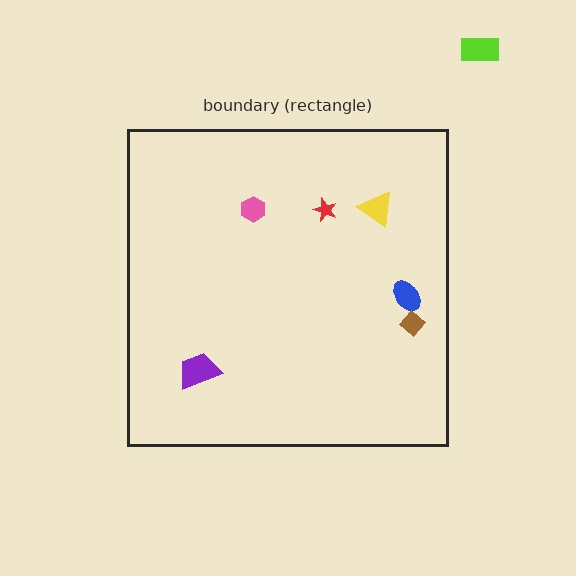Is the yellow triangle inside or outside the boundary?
Inside.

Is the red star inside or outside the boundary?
Inside.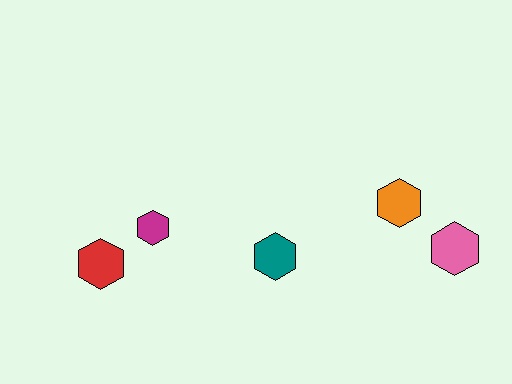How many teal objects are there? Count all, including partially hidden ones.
There is 1 teal object.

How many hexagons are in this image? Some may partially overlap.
There are 5 hexagons.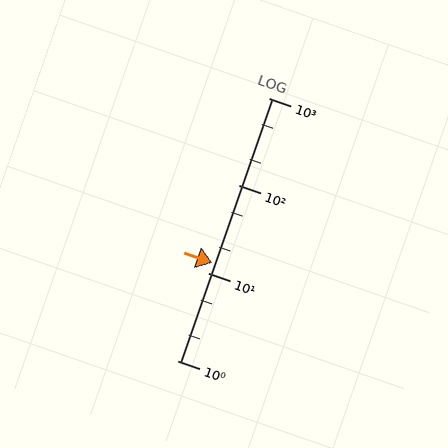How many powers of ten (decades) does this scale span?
The scale spans 3 decades, from 1 to 1000.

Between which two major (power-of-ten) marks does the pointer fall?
The pointer is between 10 and 100.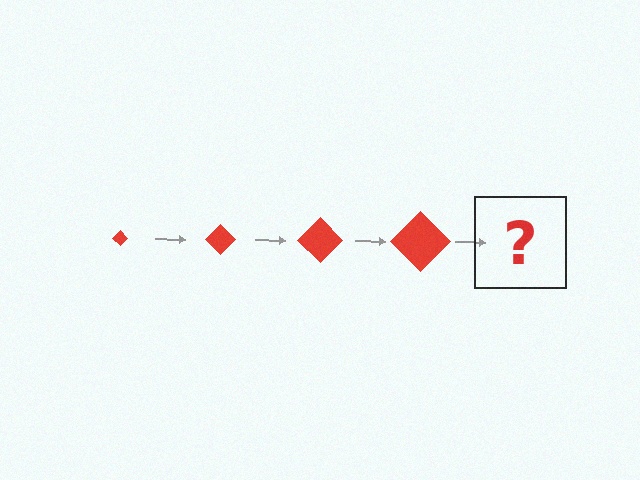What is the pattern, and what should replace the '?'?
The pattern is that the diamond gets progressively larger each step. The '?' should be a red diamond, larger than the previous one.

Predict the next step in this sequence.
The next step is a red diamond, larger than the previous one.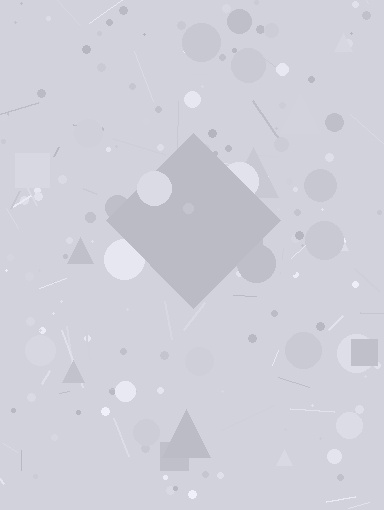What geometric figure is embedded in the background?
A diamond is embedded in the background.